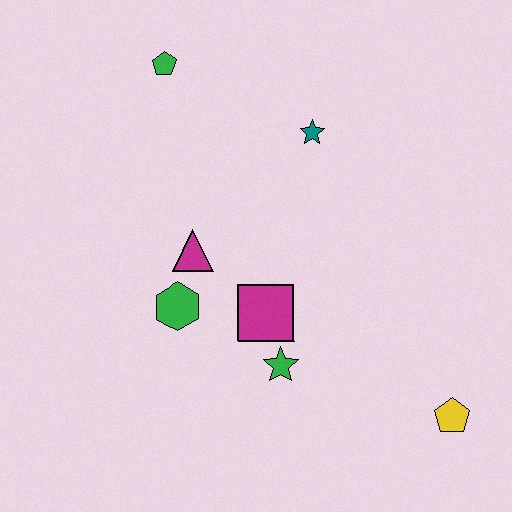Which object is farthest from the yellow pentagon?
The green pentagon is farthest from the yellow pentagon.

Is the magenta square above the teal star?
No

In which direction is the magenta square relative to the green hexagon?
The magenta square is to the right of the green hexagon.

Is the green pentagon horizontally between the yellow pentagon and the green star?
No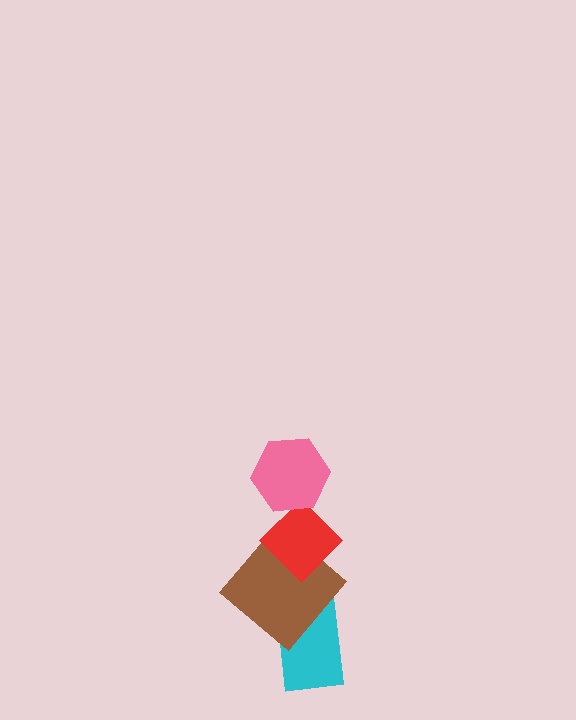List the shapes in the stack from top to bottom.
From top to bottom: the pink hexagon, the red diamond, the brown diamond, the cyan rectangle.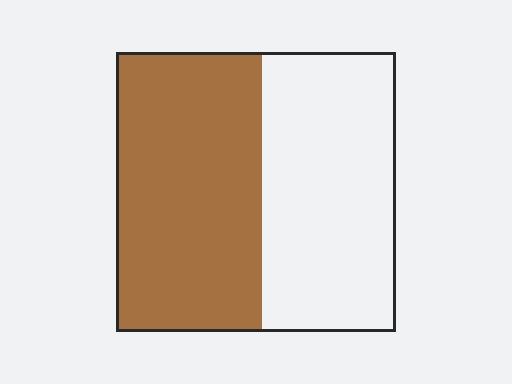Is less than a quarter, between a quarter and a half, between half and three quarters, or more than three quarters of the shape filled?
Between half and three quarters.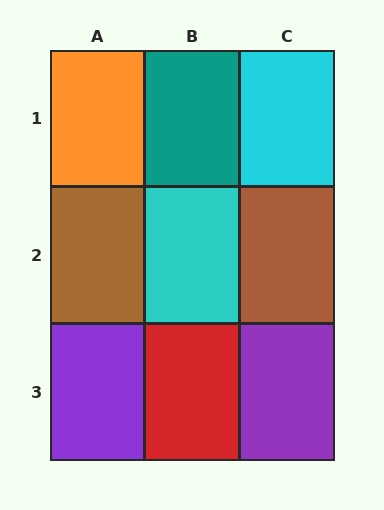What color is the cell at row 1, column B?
Teal.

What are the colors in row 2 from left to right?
Brown, cyan, brown.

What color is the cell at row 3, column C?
Purple.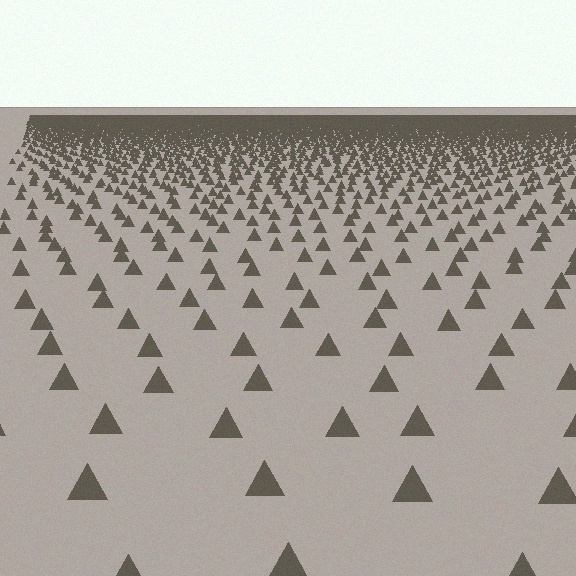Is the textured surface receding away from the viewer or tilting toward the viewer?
The surface is receding away from the viewer. Texture elements get smaller and denser toward the top.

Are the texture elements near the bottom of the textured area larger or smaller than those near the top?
Larger. Near the bottom, elements are closer to the viewer and appear at a bigger on-screen size.